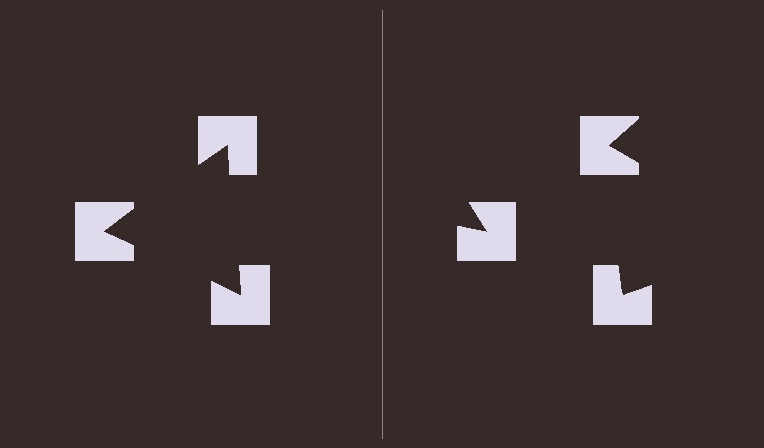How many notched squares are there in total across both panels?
6 — 3 on each side.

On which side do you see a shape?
An illusory triangle appears on the left side. On the right side the wedge cuts are rotated, so no coherent shape forms.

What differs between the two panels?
The notched squares are positioned identically on both sides; only the wedge orientations differ. On the left they align to a triangle; on the right they are misaligned.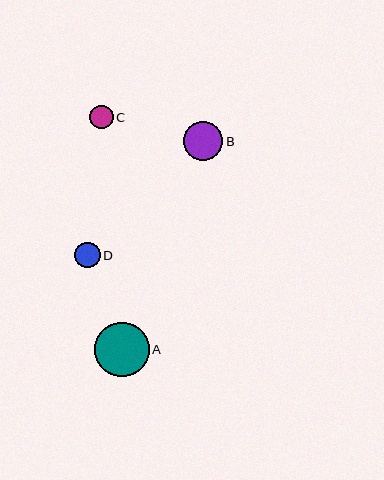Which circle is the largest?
Circle A is the largest with a size of approximately 54 pixels.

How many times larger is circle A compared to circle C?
Circle A is approximately 2.3 times the size of circle C.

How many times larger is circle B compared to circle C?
Circle B is approximately 1.7 times the size of circle C.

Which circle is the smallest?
Circle C is the smallest with a size of approximately 23 pixels.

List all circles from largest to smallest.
From largest to smallest: A, B, D, C.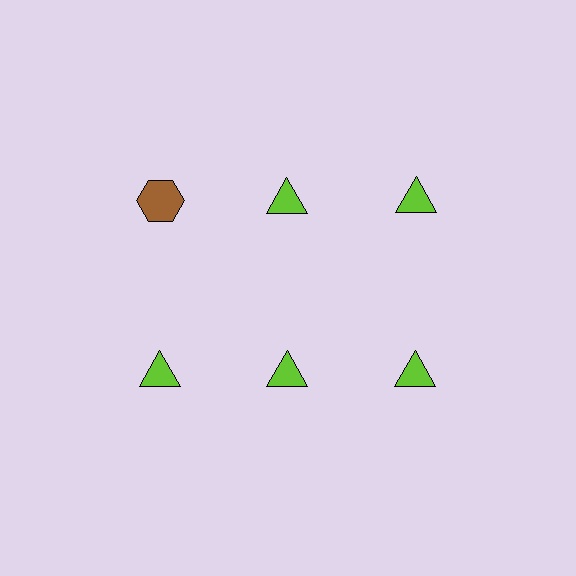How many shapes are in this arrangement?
There are 6 shapes arranged in a grid pattern.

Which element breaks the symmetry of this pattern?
The brown hexagon in the top row, leftmost column breaks the symmetry. All other shapes are lime triangles.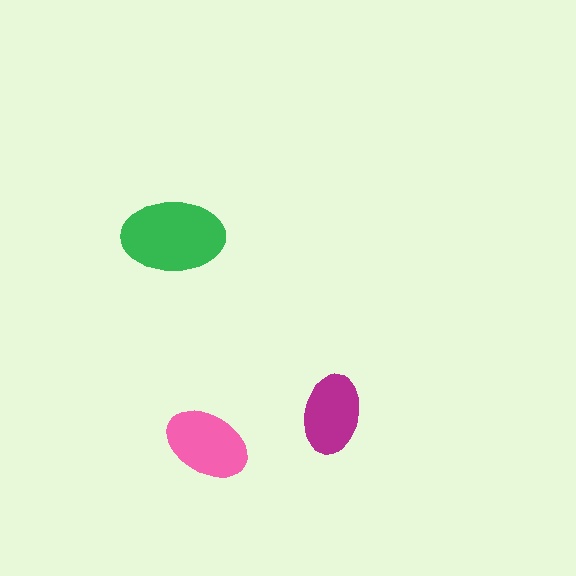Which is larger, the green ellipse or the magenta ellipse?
The green one.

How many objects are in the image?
There are 3 objects in the image.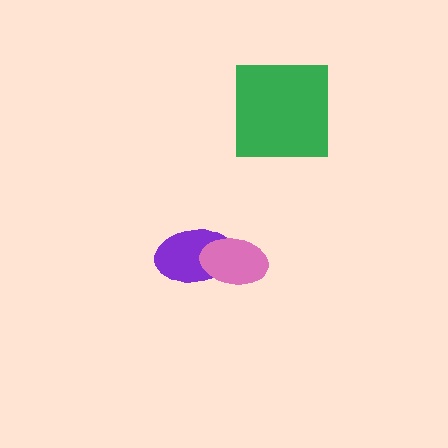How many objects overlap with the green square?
0 objects overlap with the green square.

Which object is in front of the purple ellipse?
The pink ellipse is in front of the purple ellipse.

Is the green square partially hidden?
No, no other shape covers it.